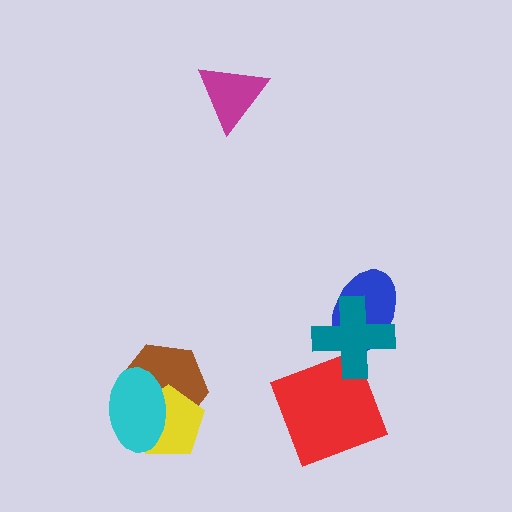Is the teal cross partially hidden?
No, no other shape covers it.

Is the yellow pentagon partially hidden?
Yes, it is partially covered by another shape.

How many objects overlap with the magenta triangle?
0 objects overlap with the magenta triangle.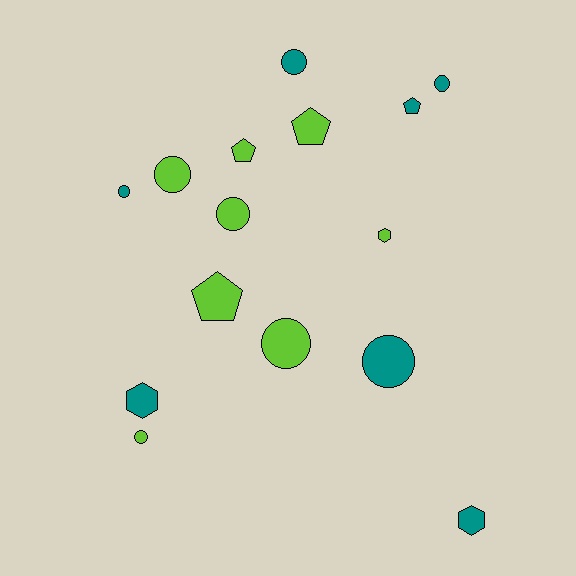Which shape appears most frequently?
Circle, with 8 objects.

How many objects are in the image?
There are 15 objects.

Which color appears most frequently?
Lime, with 8 objects.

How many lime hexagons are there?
There is 1 lime hexagon.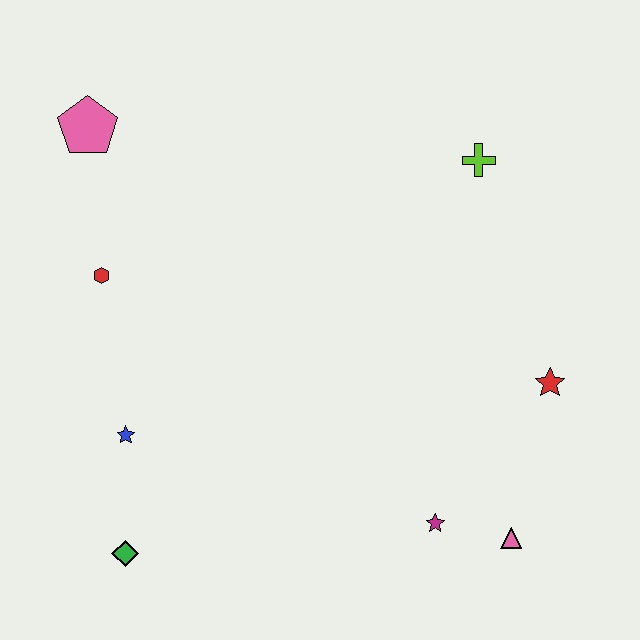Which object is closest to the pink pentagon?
The red hexagon is closest to the pink pentagon.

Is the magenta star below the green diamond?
No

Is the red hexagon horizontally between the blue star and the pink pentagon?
Yes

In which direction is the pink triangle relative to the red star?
The pink triangle is below the red star.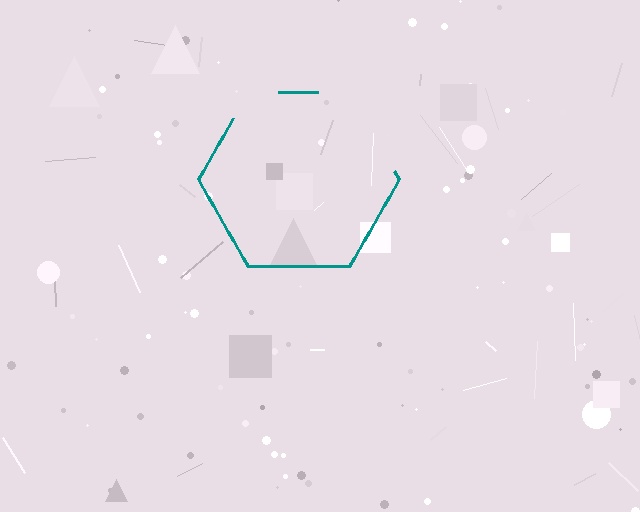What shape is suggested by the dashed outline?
The dashed outline suggests a hexagon.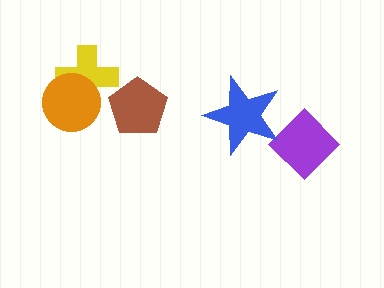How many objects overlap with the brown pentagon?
0 objects overlap with the brown pentagon.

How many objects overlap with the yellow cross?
1 object overlaps with the yellow cross.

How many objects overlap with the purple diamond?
1 object overlaps with the purple diamond.